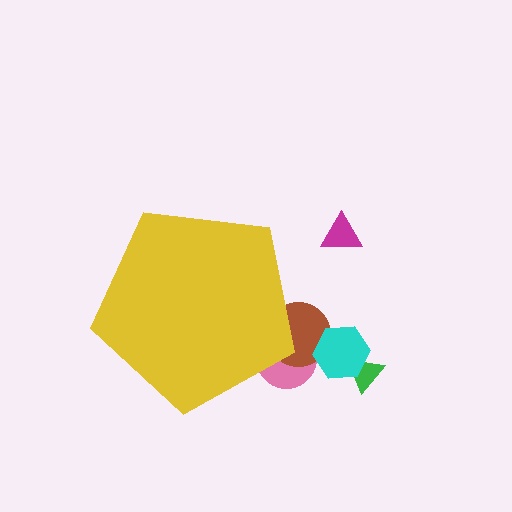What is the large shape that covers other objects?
A yellow pentagon.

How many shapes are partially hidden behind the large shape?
2 shapes are partially hidden.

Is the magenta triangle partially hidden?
No, the magenta triangle is fully visible.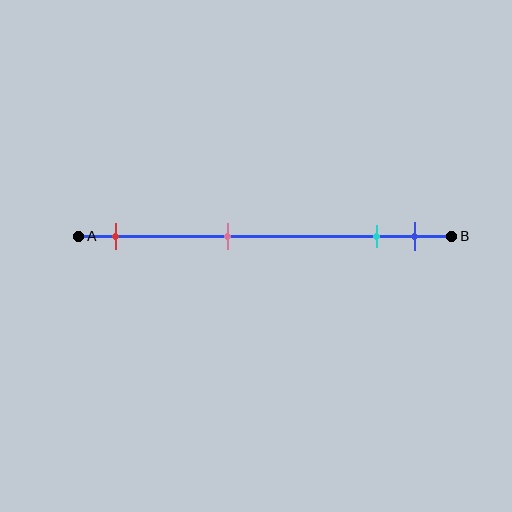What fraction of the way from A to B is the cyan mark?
The cyan mark is approximately 80% (0.8) of the way from A to B.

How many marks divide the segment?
There are 4 marks dividing the segment.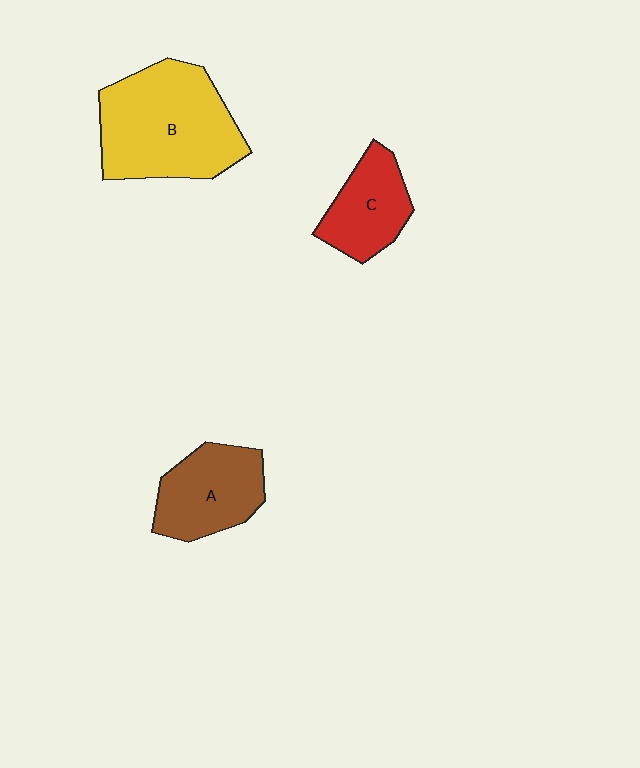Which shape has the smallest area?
Shape C (red).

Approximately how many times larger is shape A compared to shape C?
Approximately 1.2 times.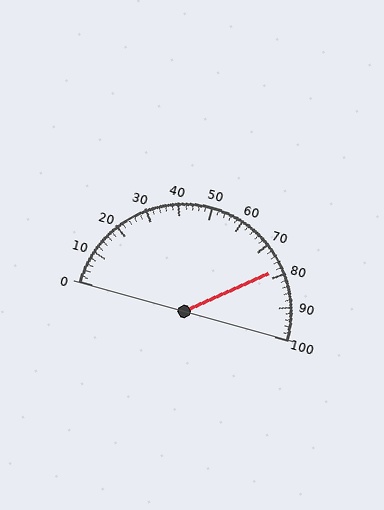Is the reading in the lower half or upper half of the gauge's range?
The reading is in the upper half of the range (0 to 100).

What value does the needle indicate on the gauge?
The needle indicates approximately 78.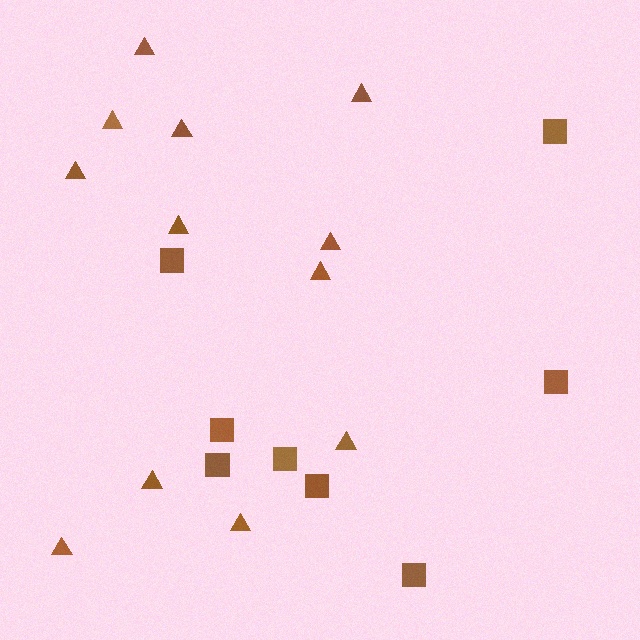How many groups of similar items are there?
There are 2 groups: one group of triangles (12) and one group of squares (8).